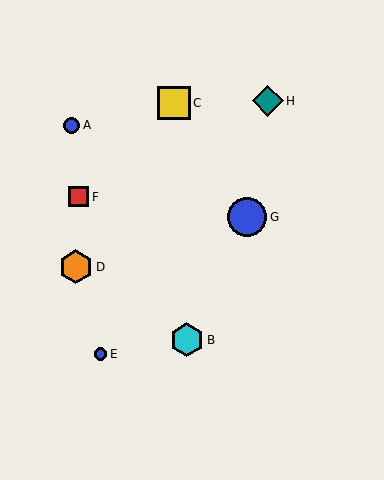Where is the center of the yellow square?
The center of the yellow square is at (174, 103).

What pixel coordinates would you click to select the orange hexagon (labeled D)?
Click at (76, 267) to select the orange hexagon D.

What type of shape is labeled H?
Shape H is a teal diamond.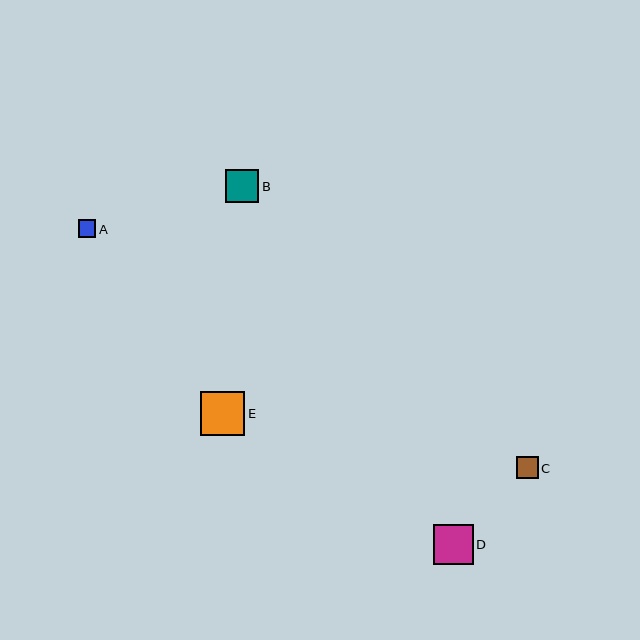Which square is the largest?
Square E is the largest with a size of approximately 44 pixels.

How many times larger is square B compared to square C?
Square B is approximately 1.5 times the size of square C.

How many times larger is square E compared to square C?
Square E is approximately 2.0 times the size of square C.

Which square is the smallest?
Square A is the smallest with a size of approximately 17 pixels.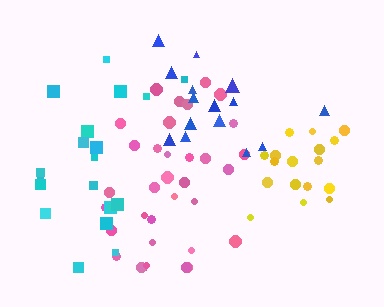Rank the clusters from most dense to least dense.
yellow, pink, blue, cyan.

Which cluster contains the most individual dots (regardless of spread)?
Pink (34).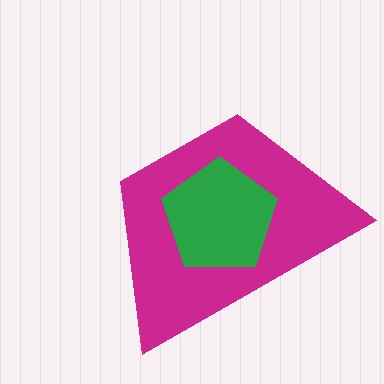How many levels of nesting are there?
2.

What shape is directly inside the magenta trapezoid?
The green pentagon.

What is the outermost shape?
The magenta trapezoid.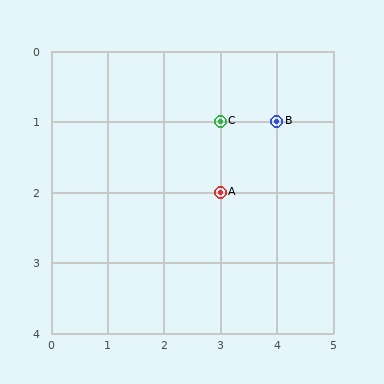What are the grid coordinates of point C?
Point C is at grid coordinates (3, 1).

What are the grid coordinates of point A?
Point A is at grid coordinates (3, 2).